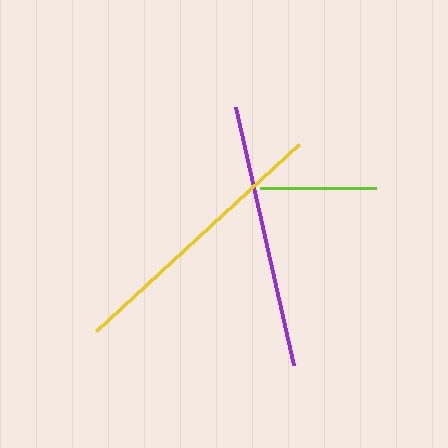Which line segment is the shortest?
The lime line is the shortest at approximately 117 pixels.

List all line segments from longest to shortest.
From longest to shortest: yellow, purple, lime.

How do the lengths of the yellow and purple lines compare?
The yellow and purple lines are approximately the same length.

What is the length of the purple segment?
The purple segment is approximately 264 pixels long.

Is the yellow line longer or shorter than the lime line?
The yellow line is longer than the lime line.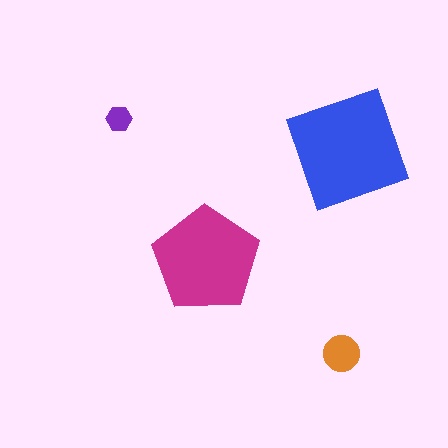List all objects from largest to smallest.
The blue square, the magenta pentagon, the orange circle, the purple hexagon.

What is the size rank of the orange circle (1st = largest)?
3rd.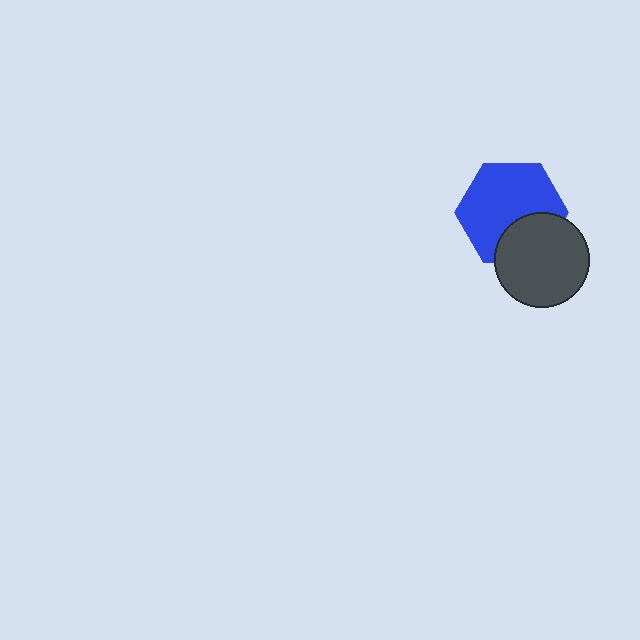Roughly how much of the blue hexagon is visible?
Most of it is visible (roughly 70%).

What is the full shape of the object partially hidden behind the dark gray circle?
The partially hidden object is a blue hexagon.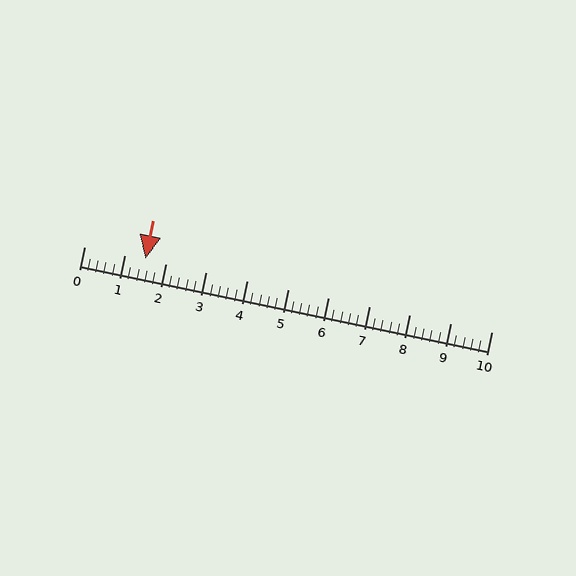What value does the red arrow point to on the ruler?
The red arrow points to approximately 1.5.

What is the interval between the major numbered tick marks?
The major tick marks are spaced 1 units apart.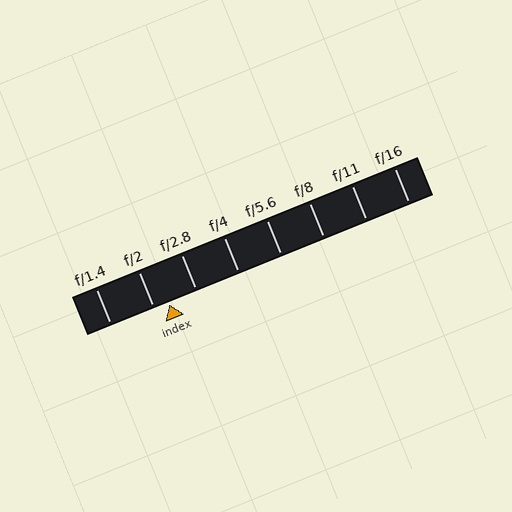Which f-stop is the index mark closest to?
The index mark is closest to f/2.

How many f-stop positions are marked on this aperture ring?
There are 8 f-stop positions marked.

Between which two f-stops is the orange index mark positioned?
The index mark is between f/2 and f/2.8.